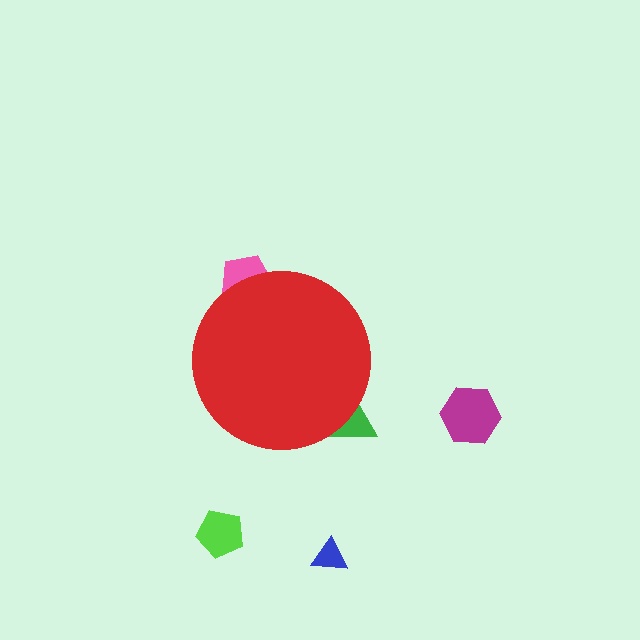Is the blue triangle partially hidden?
No, the blue triangle is fully visible.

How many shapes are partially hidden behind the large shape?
2 shapes are partially hidden.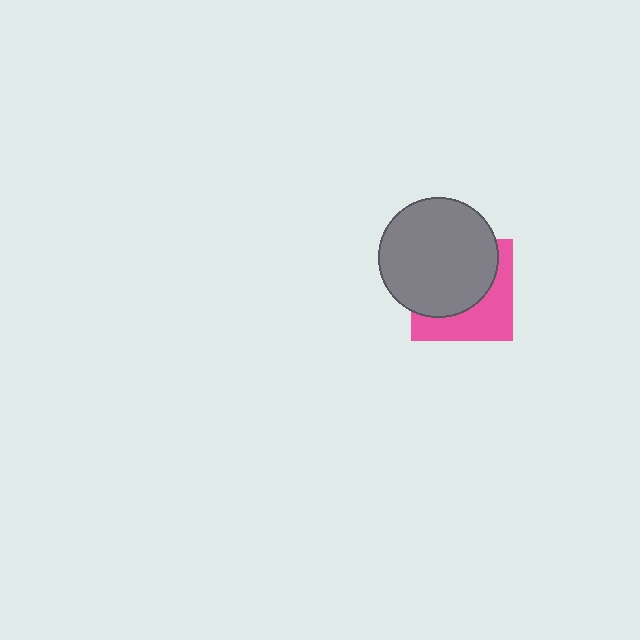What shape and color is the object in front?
The object in front is a gray circle.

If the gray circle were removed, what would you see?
You would see the complete pink square.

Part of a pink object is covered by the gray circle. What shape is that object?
It is a square.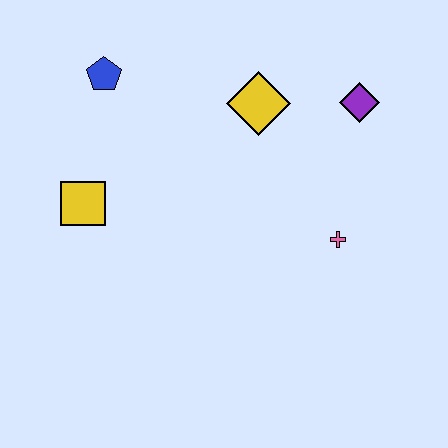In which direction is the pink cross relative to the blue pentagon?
The pink cross is to the right of the blue pentagon.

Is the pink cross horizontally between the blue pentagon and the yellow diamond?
No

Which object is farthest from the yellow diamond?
The yellow square is farthest from the yellow diamond.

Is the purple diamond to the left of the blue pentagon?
No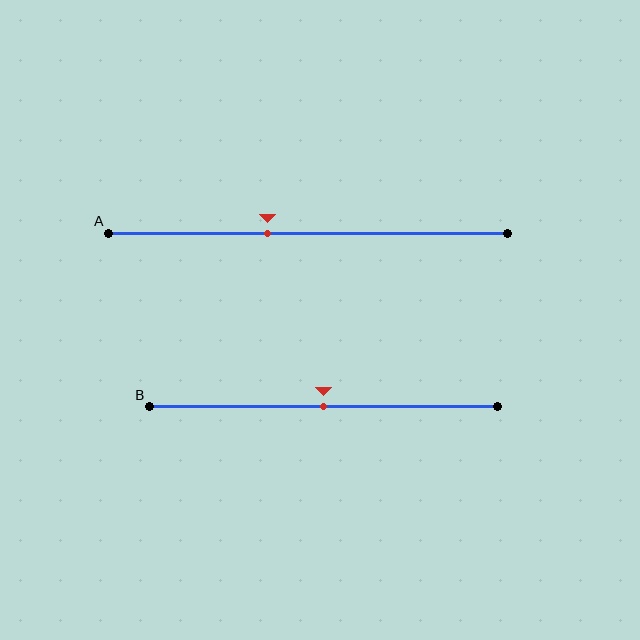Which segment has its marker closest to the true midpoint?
Segment B has its marker closest to the true midpoint.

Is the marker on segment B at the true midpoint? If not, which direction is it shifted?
Yes, the marker on segment B is at the true midpoint.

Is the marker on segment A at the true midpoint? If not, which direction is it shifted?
No, the marker on segment A is shifted to the left by about 10% of the segment length.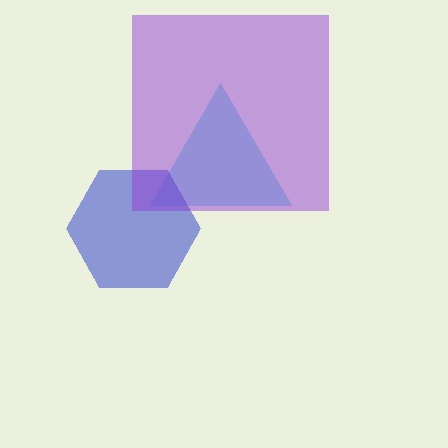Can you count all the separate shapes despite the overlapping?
Yes, there are 3 separate shapes.